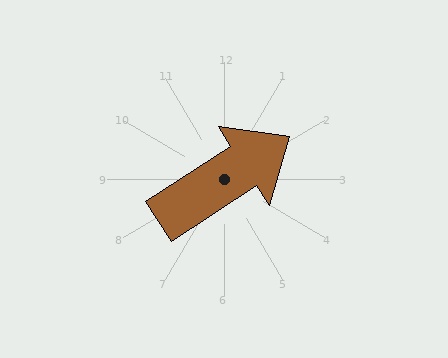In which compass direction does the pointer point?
Northeast.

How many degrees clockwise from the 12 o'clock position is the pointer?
Approximately 57 degrees.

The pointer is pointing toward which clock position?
Roughly 2 o'clock.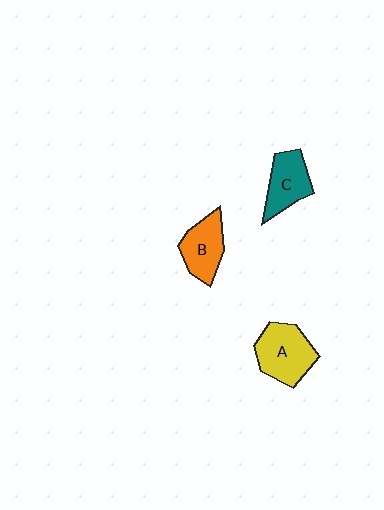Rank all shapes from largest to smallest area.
From largest to smallest: A (yellow), B (orange), C (teal).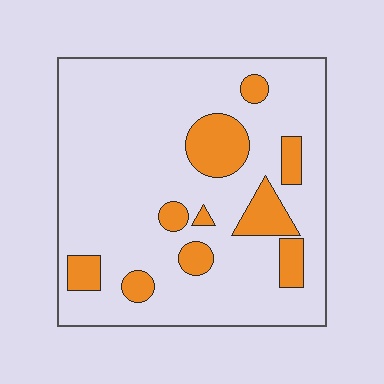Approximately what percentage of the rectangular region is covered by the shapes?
Approximately 15%.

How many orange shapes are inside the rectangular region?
10.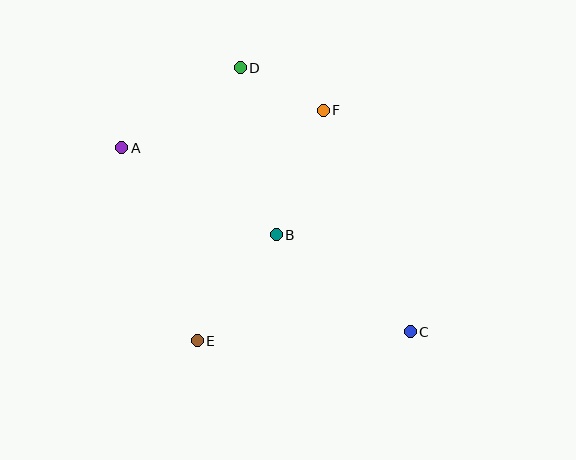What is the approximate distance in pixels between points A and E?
The distance between A and E is approximately 207 pixels.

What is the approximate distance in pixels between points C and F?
The distance between C and F is approximately 238 pixels.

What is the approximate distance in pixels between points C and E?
The distance between C and E is approximately 213 pixels.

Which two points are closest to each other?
Points D and F are closest to each other.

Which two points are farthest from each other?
Points A and C are farthest from each other.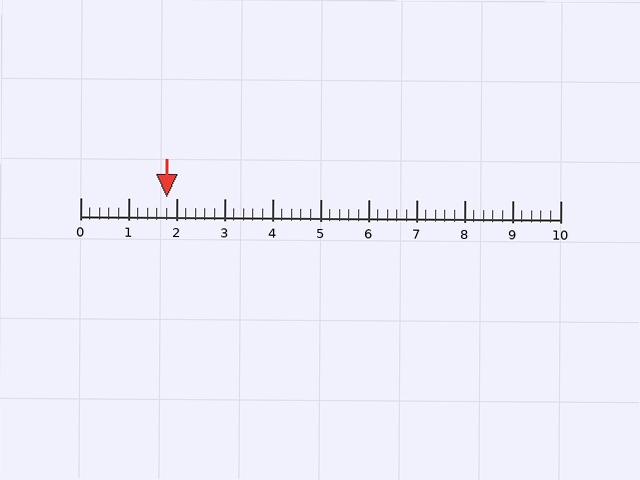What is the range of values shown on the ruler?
The ruler shows values from 0 to 10.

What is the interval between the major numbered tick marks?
The major tick marks are spaced 1 units apart.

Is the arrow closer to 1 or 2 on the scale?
The arrow is closer to 2.